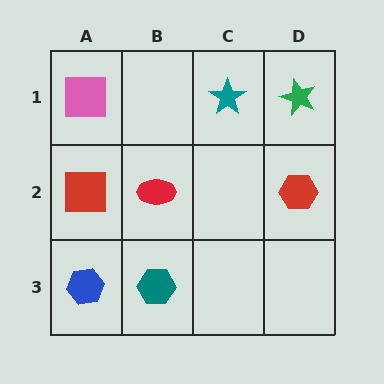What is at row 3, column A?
A blue hexagon.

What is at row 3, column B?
A teal hexagon.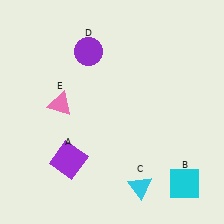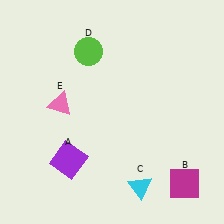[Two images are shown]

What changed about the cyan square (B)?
In Image 1, B is cyan. In Image 2, it changed to magenta.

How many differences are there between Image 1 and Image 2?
There are 2 differences between the two images.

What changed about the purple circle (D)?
In Image 1, D is purple. In Image 2, it changed to lime.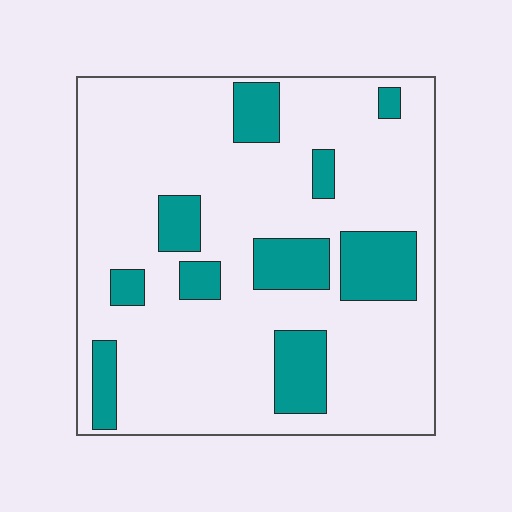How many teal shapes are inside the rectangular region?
10.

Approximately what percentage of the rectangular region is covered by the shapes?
Approximately 20%.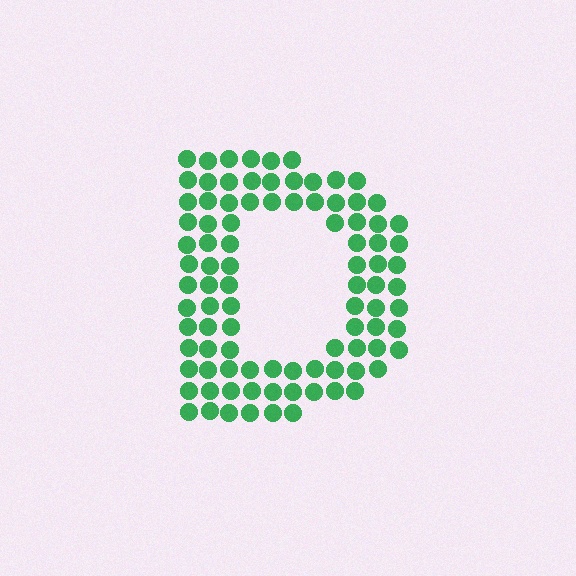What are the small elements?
The small elements are circles.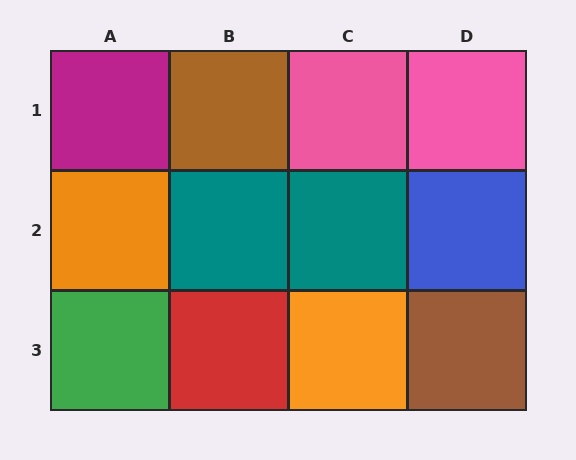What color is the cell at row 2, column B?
Teal.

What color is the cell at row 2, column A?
Orange.